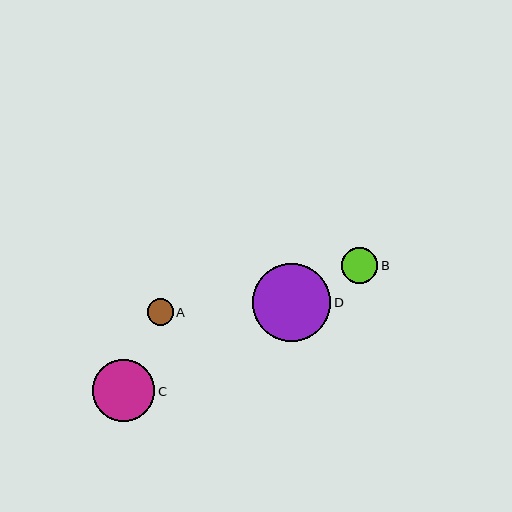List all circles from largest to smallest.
From largest to smallest: D, C, B, A.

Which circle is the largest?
Circle D is the largest with a size of approximately 79 pixels.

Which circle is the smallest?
Circle A is the smallest with a size of approximately 26 pixels.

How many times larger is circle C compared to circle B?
Circle C is approximately 1.7 times the size of circle B.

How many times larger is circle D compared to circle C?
Circle D is approximately 1.3 times the size of circle C.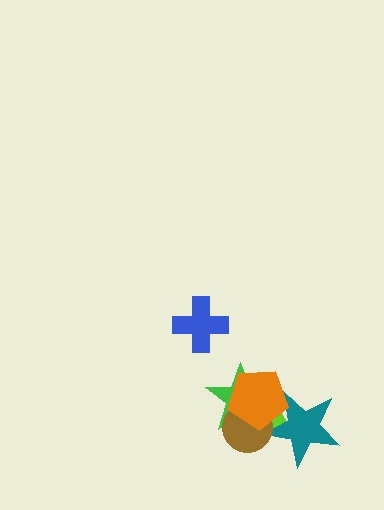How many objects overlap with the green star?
4 objects overlap with the green star.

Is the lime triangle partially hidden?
Yes, it is partially covered by another shape.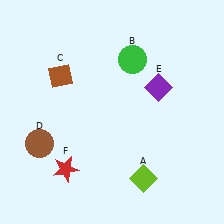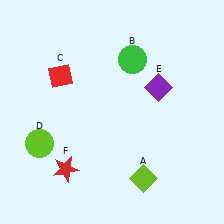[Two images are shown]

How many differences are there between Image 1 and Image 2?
There are 2 differences between the two images.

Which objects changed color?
C changed from brown to red. D changed from brown to lime.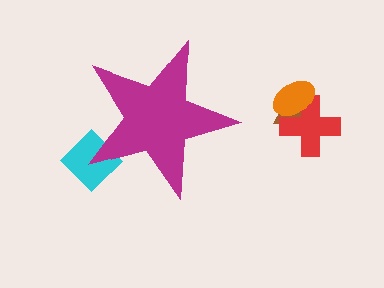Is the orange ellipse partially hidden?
No, the orange ellipse is fully visible.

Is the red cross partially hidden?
No, the red cross is fully visible.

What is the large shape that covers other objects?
A magenta star.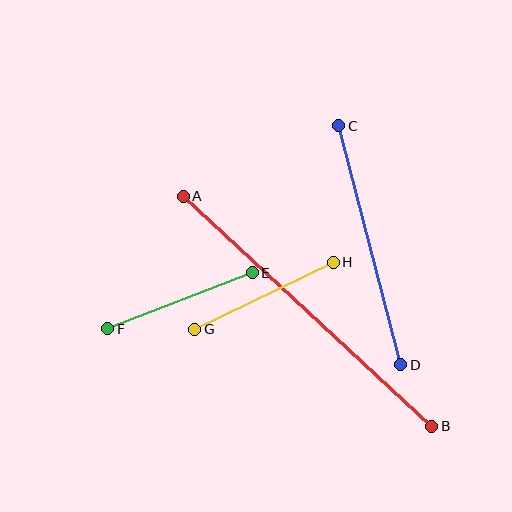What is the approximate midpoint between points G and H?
The midpoint is at approximately (264, 296) pixels.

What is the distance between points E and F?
The distance is approximately 155 pixels.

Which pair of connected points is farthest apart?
Points A and B are farthest apart.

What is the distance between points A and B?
The distance is approximately 339 pixels.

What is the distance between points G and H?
The distance is approximately 154 pixels.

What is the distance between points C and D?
The distance is approximately 247 pixels.